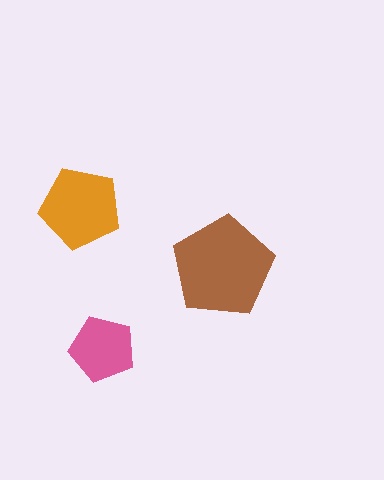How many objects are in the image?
There are 3 objects in the image.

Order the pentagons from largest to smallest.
the brown one, the orange one, the pink one.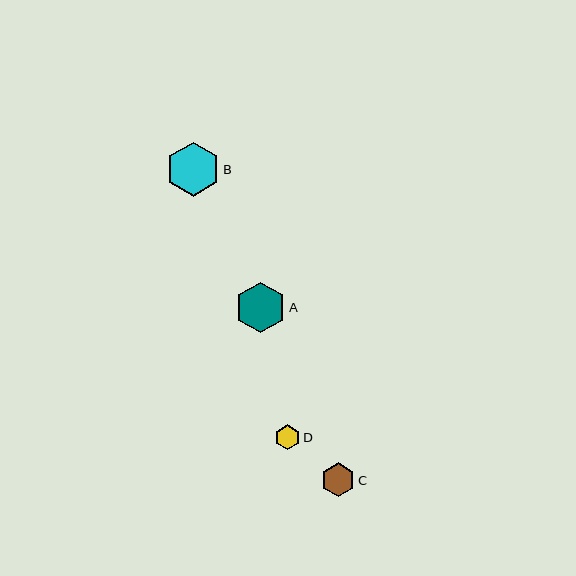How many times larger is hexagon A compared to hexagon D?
Hexagon A is approximately 2.0 times the size of hexagon D.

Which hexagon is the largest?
Hexagon B is the largest with a size of approximately 54 pixels.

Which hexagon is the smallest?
Hexagon D is the smallest with a size of approximately 25 pixels.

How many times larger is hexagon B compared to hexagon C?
Hexagon B is approximately 1.6 times the size of hexagon C.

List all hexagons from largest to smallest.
From largest to smallest: B, A, C, D.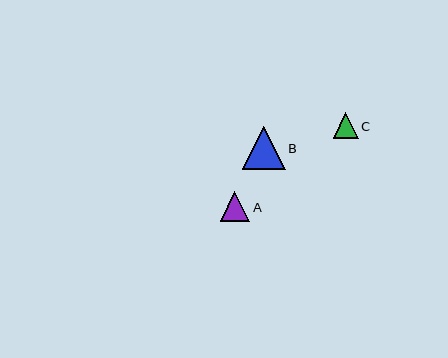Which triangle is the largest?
Triangle B is the largest with a size of approximately 43 pixels.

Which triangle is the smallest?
Triangle C is the smallest with a size of approximately 25 pixels.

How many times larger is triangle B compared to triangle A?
Triangle B is approximately 1.5 times the size of triangle A.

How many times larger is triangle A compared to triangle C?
Triangle A is approximately 1.2 times the size of triangle C.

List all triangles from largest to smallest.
From largest to smallest: B, A, C.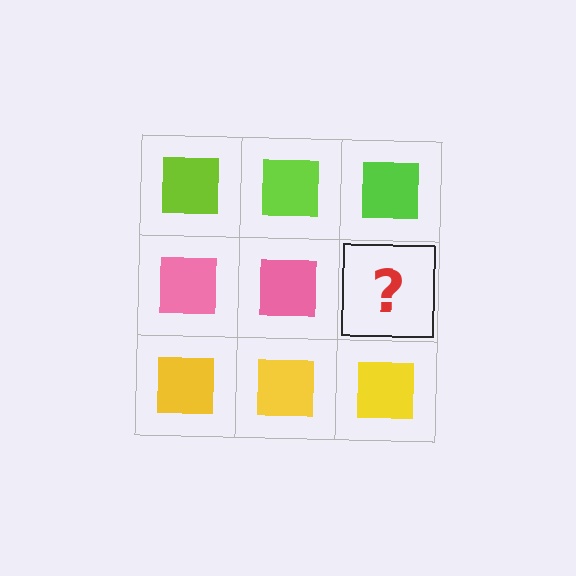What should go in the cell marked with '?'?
The missing cell should contain a pink square.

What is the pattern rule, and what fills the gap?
The rule is that each row has a consistent color. The gap should be filled with a pink square.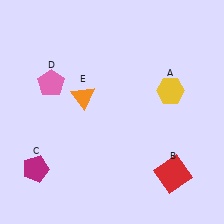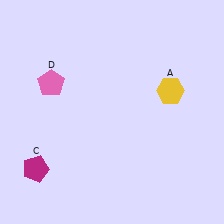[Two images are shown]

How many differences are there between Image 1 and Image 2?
There are 2 differences between the two images.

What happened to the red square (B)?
The red square (B) was removed in Image 2. It was in the bottom-right area of Image 1.